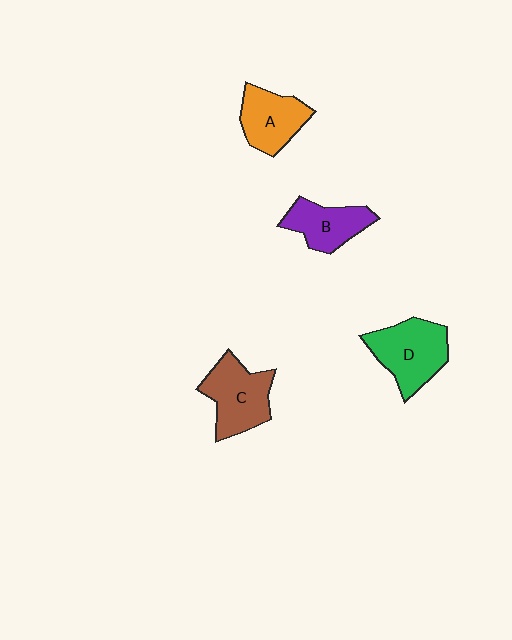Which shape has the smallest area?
Shape B (purple).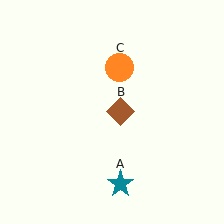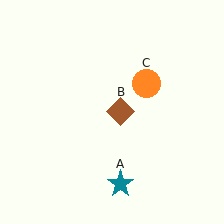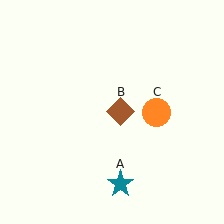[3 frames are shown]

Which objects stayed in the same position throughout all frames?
Teal star (object A) and brown diamond (object B) remained stationary.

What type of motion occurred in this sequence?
The orange circle (object C) rotated clockwise around the center of the scene.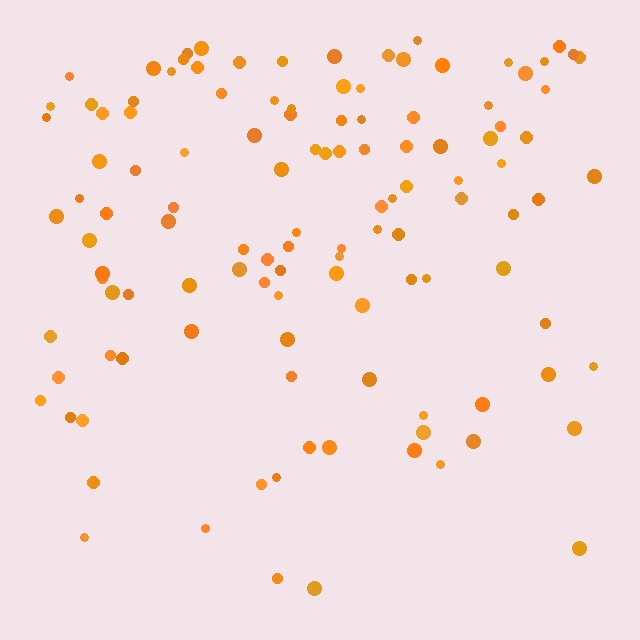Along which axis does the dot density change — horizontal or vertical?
Vertical.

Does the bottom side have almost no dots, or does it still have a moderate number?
Still a moderate number, just noticeably fewer than the top.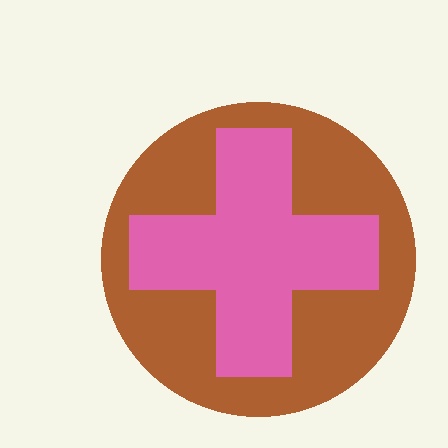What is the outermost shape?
The brown circle.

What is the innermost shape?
The pink cross.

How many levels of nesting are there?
2.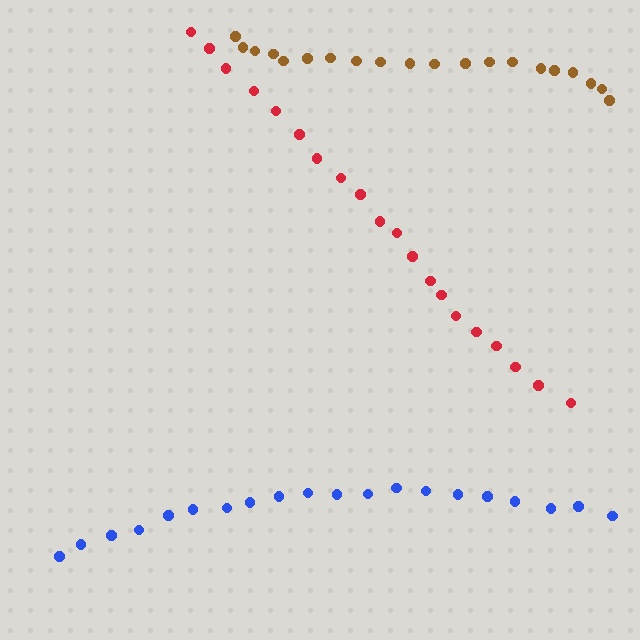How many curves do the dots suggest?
There are 3 distinct paths.